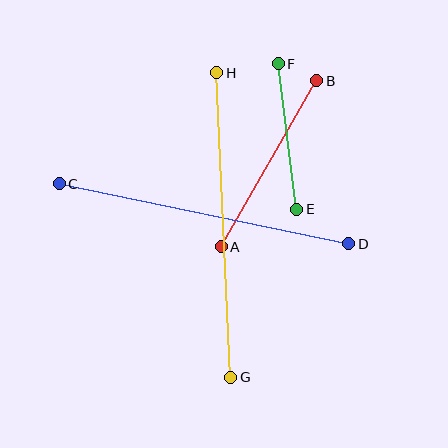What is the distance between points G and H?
The distance is approximately 305 pixels.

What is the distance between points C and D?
The distance is approximately 295 pixels.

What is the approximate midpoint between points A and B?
The midpoint is at approximately (269, 164) pixels.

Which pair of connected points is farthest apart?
Points G and H are farthest apart.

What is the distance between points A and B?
The distance is approximately 191 pixels.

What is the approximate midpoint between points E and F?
The midpoint is at approximately (288, 136) pixels.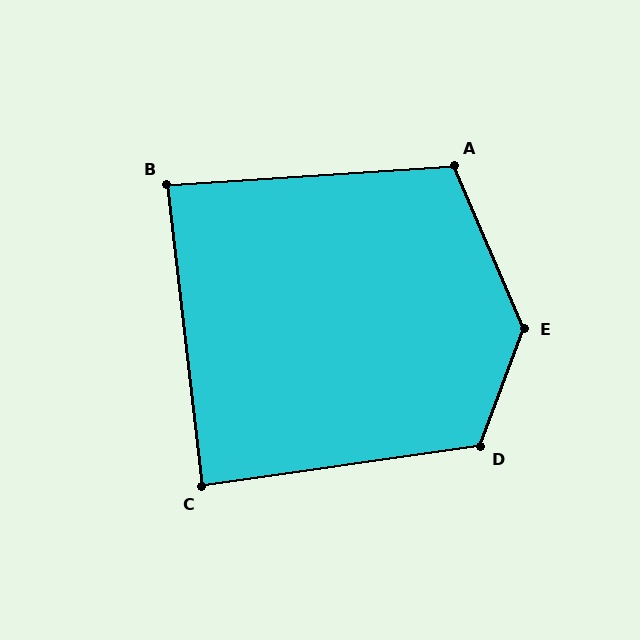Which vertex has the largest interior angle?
E, at approximately 136 degrees.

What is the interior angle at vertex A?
Approximately 109 degrees (obtuse).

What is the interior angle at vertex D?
Approximately 119 degrees (obtuse).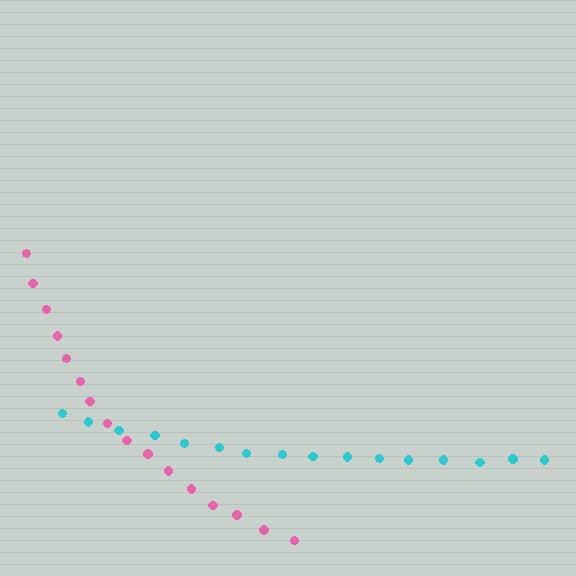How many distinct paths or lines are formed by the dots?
There are 2 distinct paths.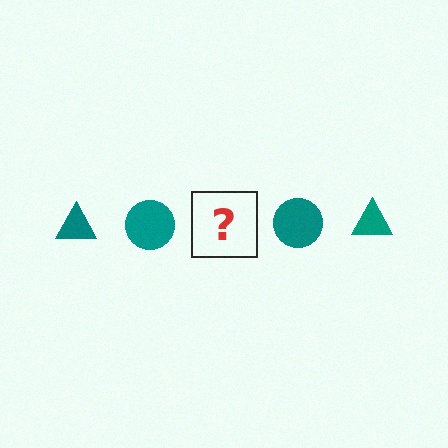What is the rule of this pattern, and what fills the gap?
The rule is that the pattern cycles through triangle, circle shapes in teal. The gap should be filled with a teal triangle.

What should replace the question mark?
The question mark should be replaced with a teal triangle.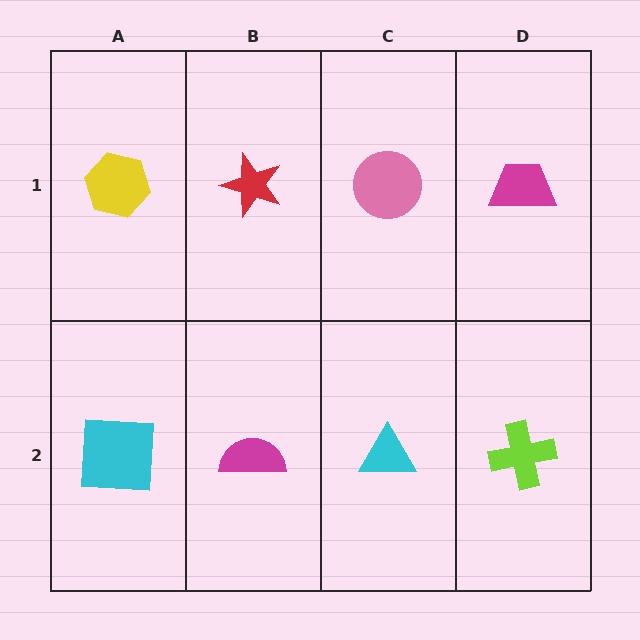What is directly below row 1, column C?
A cyan triangle.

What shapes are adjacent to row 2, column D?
A magenta trapezoid (row 1, column D), a cyan triangle (row 2, column C).